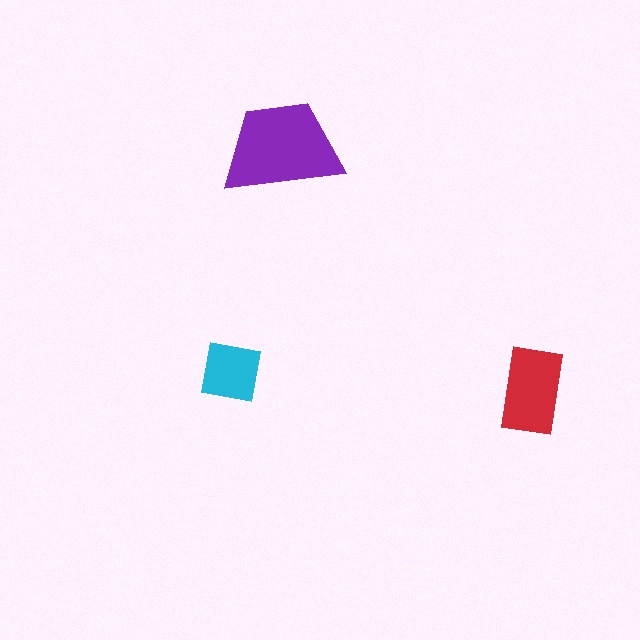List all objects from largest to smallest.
The purple trapezoid, the red rectangle, the cyan square.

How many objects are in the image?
There are 3 objects in the image.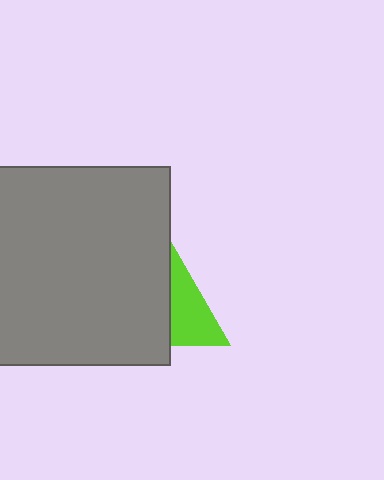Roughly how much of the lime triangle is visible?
A small part of it is visible (roughly 37%).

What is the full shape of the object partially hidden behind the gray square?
The partially hidden object is a lime triangle.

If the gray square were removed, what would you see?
You would see the complete lime triangle.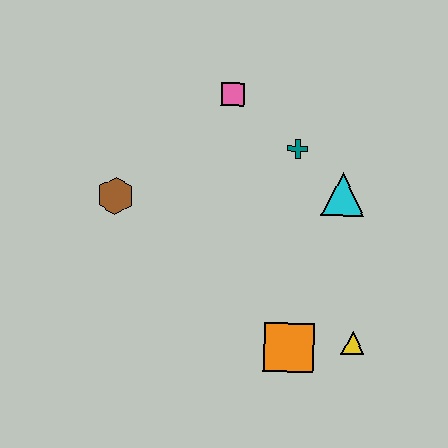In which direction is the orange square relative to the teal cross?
The orange square is below the teal cross.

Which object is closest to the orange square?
The yellow triangle is closest to the orange square.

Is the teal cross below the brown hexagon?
No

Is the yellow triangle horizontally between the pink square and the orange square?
No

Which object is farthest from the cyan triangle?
The brown hexagon is farthest from the cyan triangle.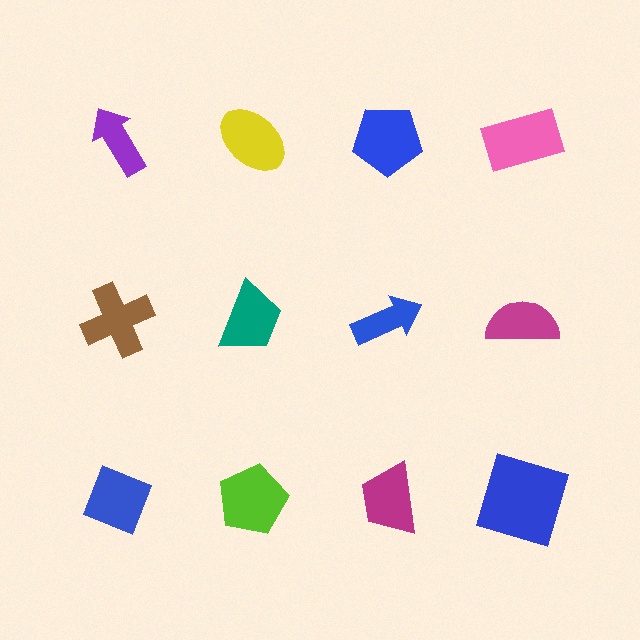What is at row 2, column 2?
A teal trapezoid.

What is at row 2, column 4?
A magenta semicircle.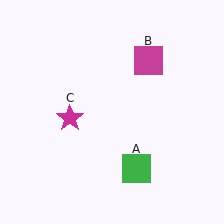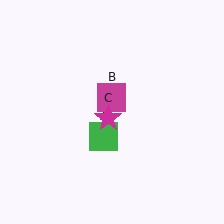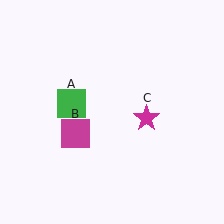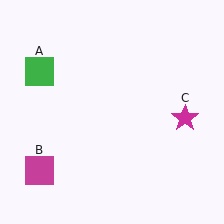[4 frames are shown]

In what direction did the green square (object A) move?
The green square (object A) moved up and to the left.